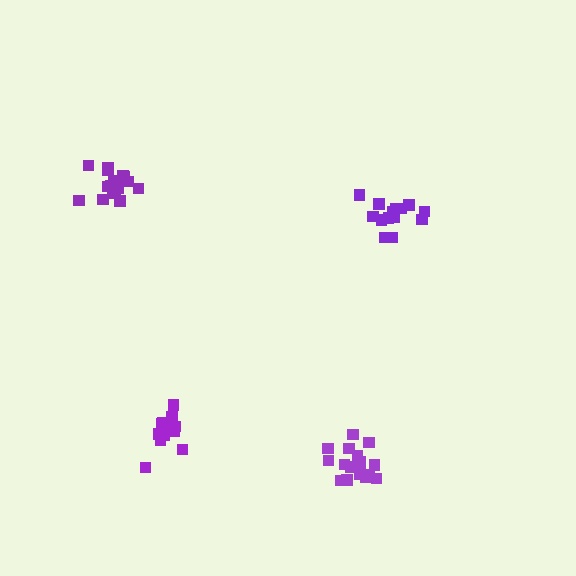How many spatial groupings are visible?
There are 4 spatial groupings.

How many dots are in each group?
Group 1: 20 dots, Group 2: 14 dots, Group 3: 14 dots, Group 4: 17 dots (65 total).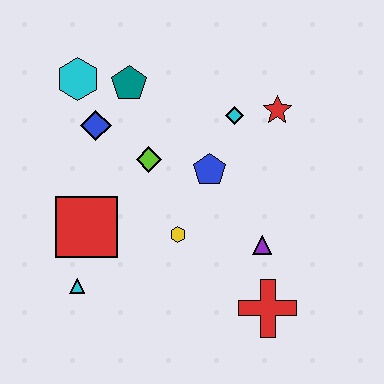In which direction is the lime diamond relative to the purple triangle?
The lime diamond is to the left of the purple triangle.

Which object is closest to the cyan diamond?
The red star is closest to the cyan diamond.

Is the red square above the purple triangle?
Yes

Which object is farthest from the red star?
The cyan triangle is farthest from the red star.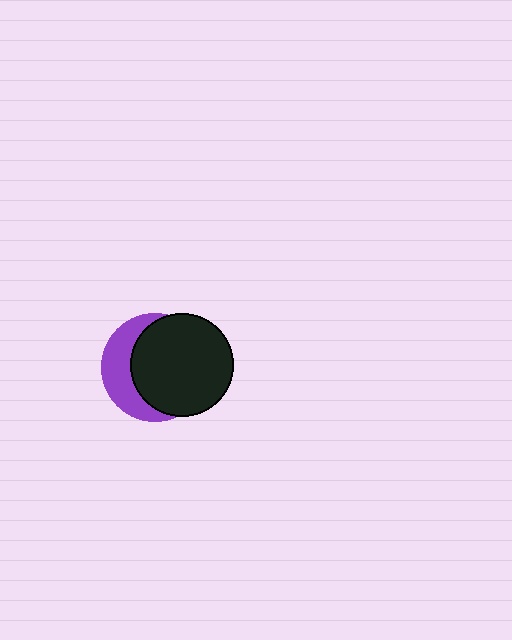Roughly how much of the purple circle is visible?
A small part of it is visible (roughly 35%).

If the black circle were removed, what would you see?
You would see the complete purple circle.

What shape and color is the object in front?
The object in front is a black circle.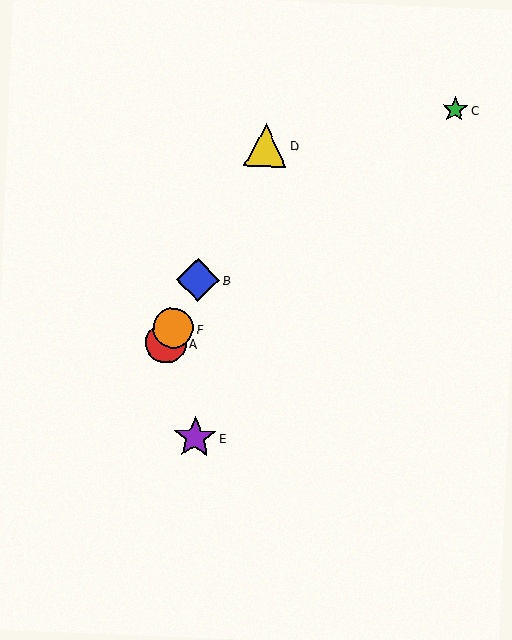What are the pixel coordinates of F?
Object F is at (173, 328).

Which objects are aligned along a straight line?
Objects A, B, D, F are aligned along a straight line.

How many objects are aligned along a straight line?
4 objects (A, B, D, F) are aligned along a straight line.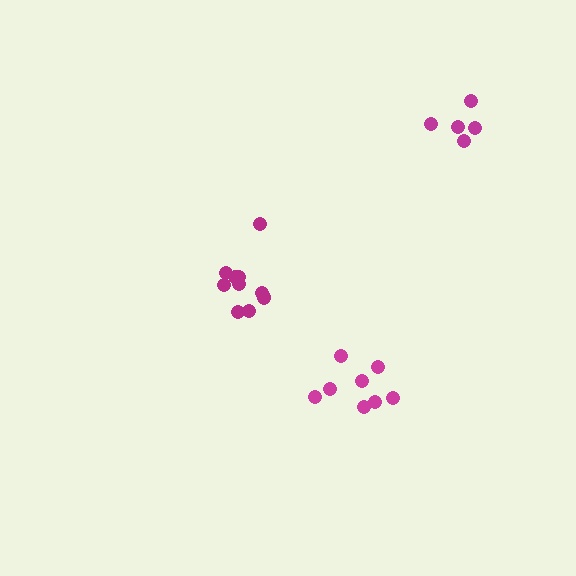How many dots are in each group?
Group 1: 10 dots, Group 2: 5 dots, Group 3: 8 dots (23 total).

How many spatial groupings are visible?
There are 3 spatial groupings.